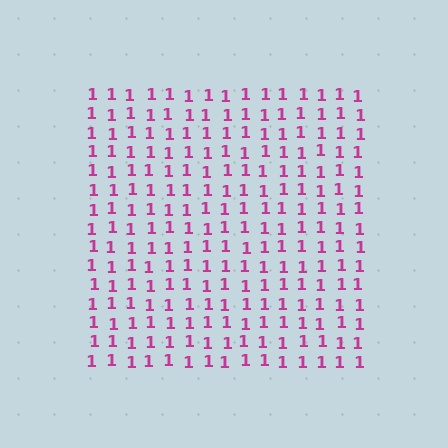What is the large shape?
The large shape is a square.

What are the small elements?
The small elements are digit 1's.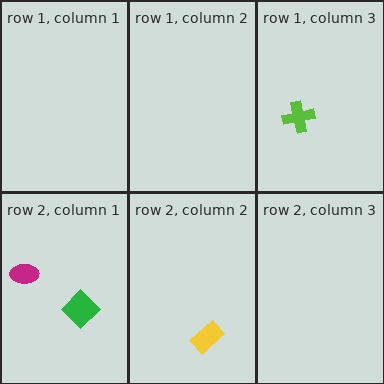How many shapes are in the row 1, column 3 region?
1.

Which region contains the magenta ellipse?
The row 2, column 1 region.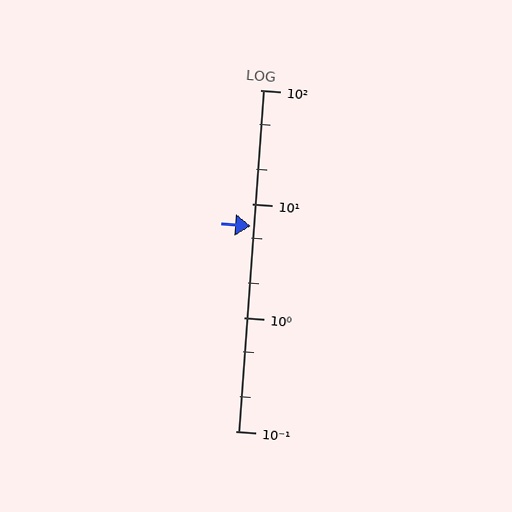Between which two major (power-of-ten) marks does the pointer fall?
The pointer is between 1 and 10.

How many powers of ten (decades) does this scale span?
The scale spans 3 decades, from 0.1 to 100.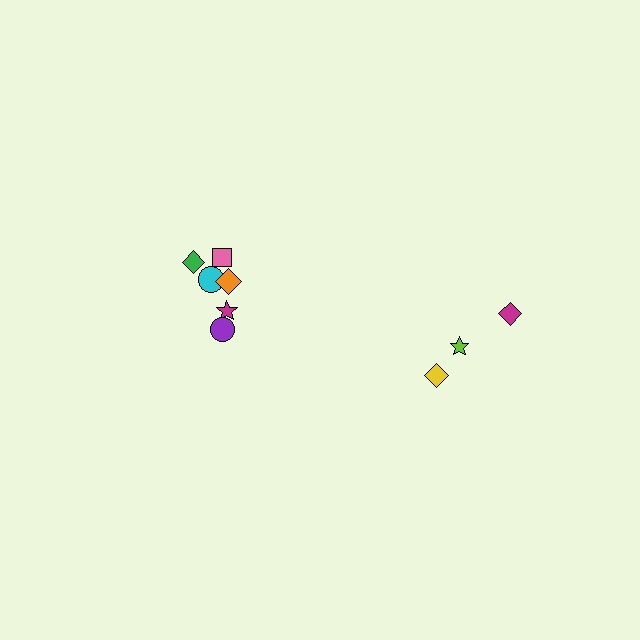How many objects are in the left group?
There are 6 objects.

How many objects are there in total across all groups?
There are 9 objects.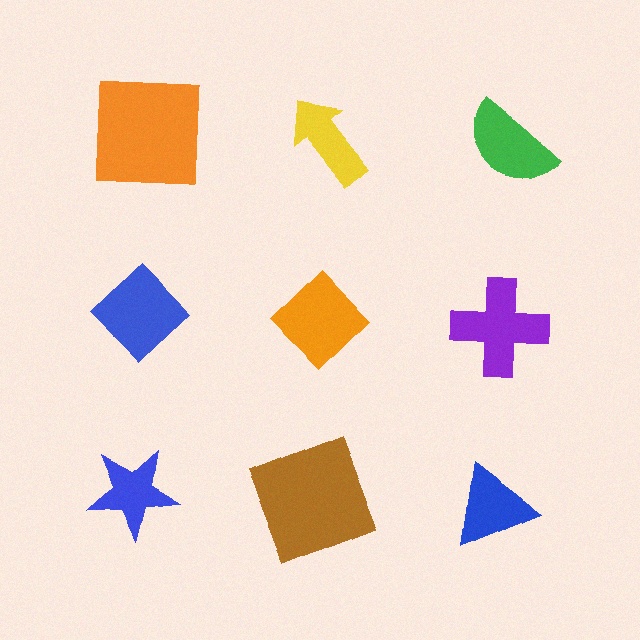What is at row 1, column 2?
A yellow arrow.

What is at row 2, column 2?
An orange diamond.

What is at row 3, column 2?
A brown square.